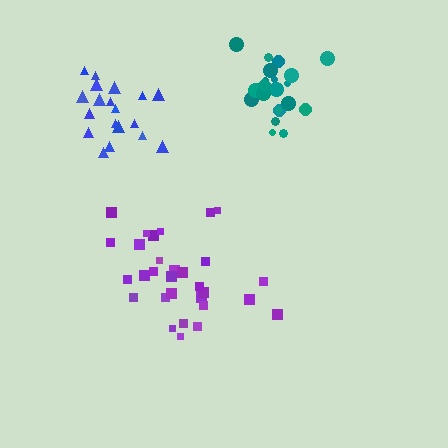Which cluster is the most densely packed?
Blue.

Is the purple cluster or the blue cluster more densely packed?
Blue.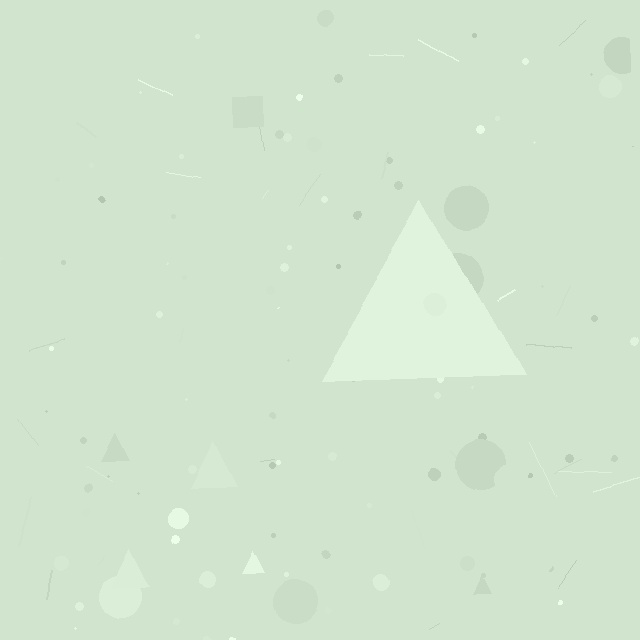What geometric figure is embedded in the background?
A triangle is embedded in the background.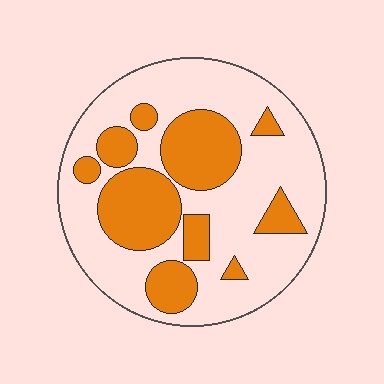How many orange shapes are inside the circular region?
10.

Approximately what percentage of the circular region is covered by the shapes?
Approximately 35%.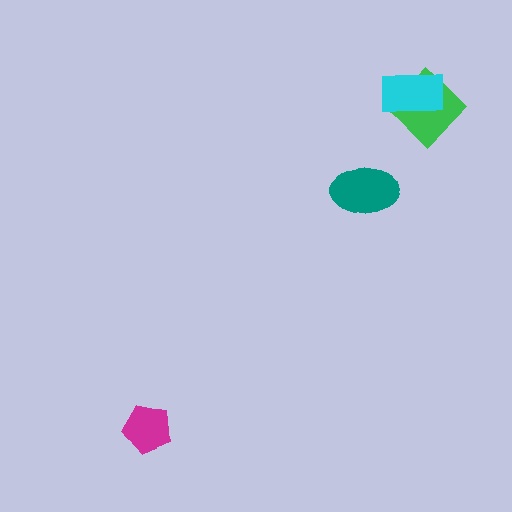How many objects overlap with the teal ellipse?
0 objects overlap with the teal ellipse.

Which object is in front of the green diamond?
The cyan rectangle is in front of the green diamond.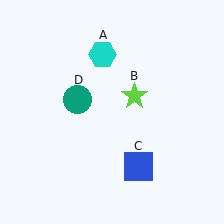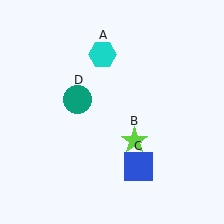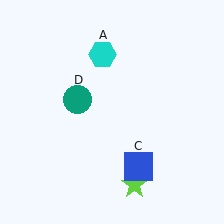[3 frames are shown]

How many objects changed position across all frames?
1 object changed position: lime star (object B).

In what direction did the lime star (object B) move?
The lime star (object B) moved down.